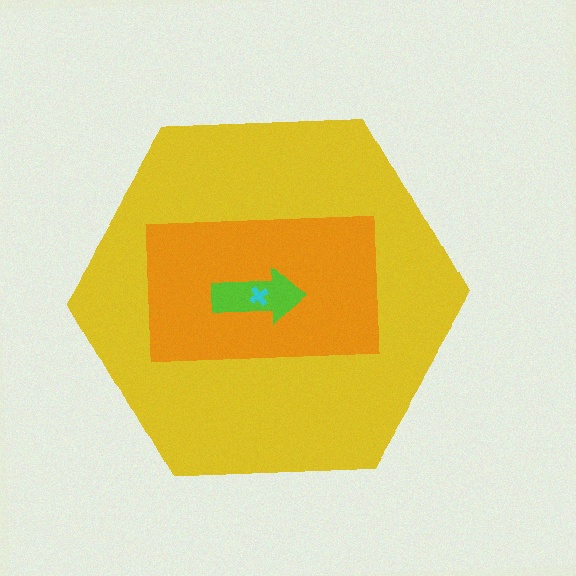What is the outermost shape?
The yellow hexagon.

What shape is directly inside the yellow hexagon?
The orange rectangle.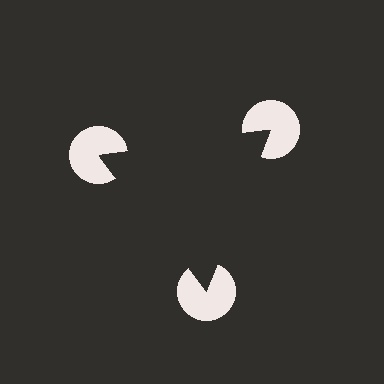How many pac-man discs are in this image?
There are 3 — one at each vertex of the illusory triangle.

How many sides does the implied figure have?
3 sides.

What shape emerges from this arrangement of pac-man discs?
An illusory triangle — its edges are inferred from the aligned wedge cuts in the pac-man discs, not physically drawn.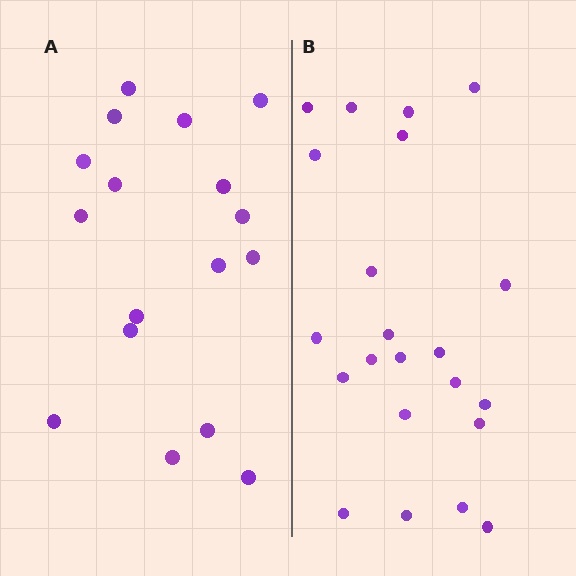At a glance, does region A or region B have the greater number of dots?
Region B (the right region) has more dots.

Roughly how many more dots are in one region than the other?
Region B has about 5 more dots than region A.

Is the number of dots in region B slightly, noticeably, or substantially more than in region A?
Region B has noticeably more, but not dramatically so. The ratio is roughly 1.3 to 1.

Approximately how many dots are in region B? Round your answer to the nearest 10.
About 20 dots. (The exact count is 22, which rounds to 20.)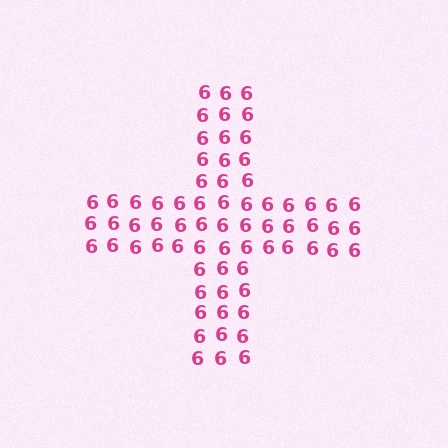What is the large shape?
The large shape is a cross.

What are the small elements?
The small elements are digit 6's.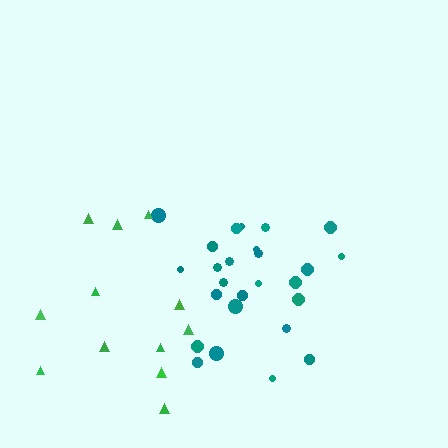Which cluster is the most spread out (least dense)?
Green.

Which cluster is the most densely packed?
Teal.